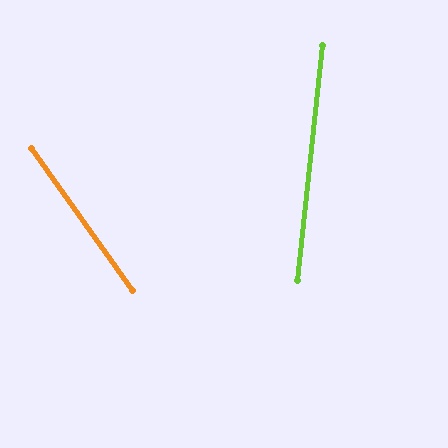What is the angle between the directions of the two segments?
Approximately 41 degrees.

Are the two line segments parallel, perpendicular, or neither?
Neither parallel nor perpendicular — they differ by about 41°.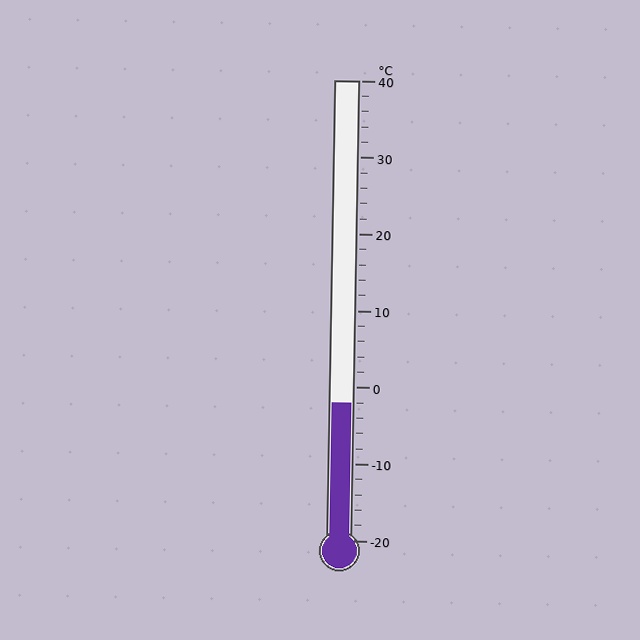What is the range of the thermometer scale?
The thermometer scale ranges from -20°C to 40°C.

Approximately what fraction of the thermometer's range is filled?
The thermometer is filled to approximately 30% of its range.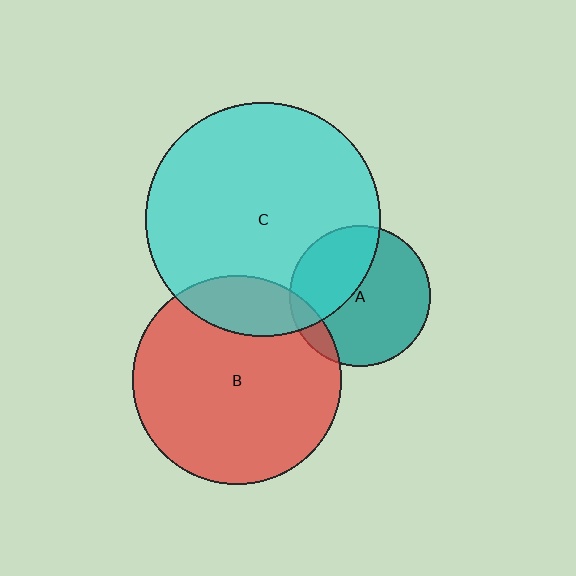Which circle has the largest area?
Circle C (cyan).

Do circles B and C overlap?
Yes.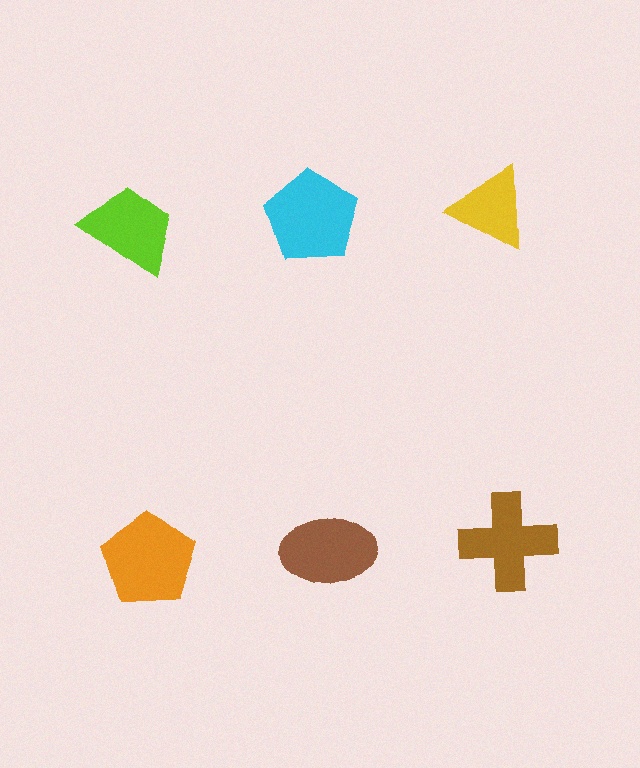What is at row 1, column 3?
A yellow triangle.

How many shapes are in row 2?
3 shapes.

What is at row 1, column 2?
A cyan pentagon.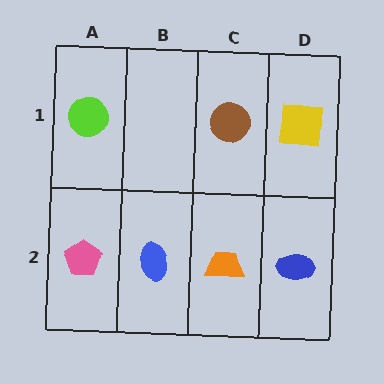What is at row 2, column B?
A blue ellipse.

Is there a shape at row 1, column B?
No, that cell is empty.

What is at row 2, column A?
A pink pentagon.